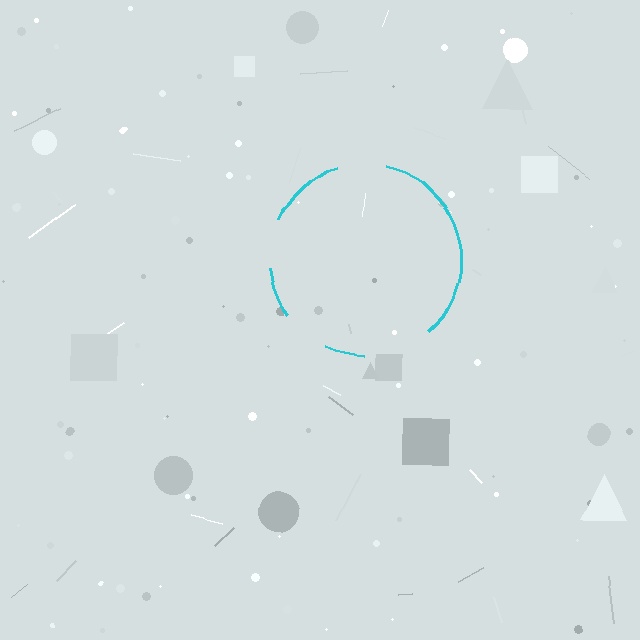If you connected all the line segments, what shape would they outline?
They would outline a circle.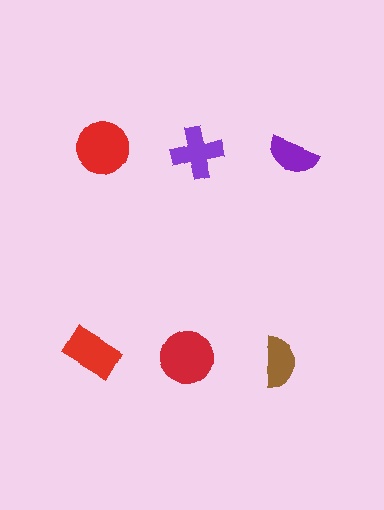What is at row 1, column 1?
A red circle.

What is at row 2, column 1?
A red rectangle.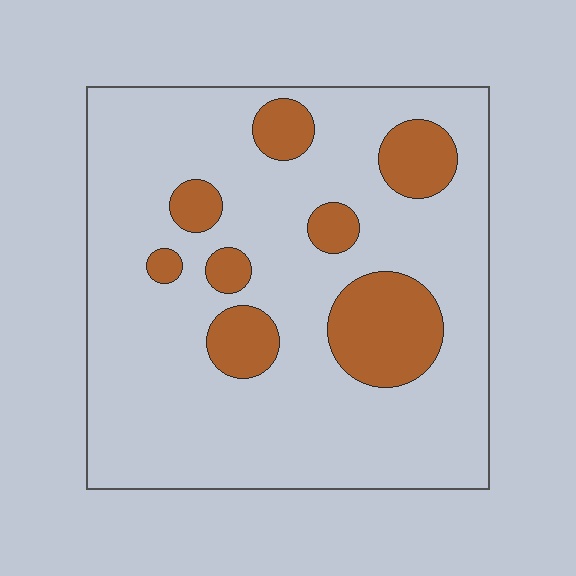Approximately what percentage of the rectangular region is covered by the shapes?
Approximately 20%.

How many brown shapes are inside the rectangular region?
8.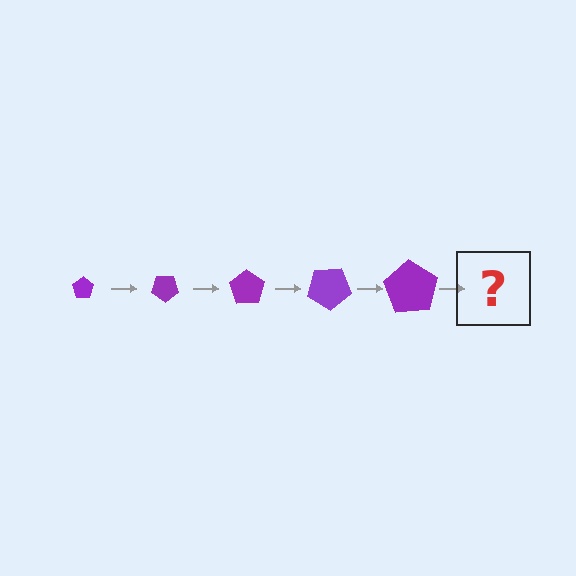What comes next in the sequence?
The next element should be a pentagon, larger than the previous one and rotated 175 degrees from the start.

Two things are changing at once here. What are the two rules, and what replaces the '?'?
The two rules are that the pentagon grows larger each step and it rotates 35 degrees each step. The '?' should be a pentagon, larger than the previous one and rotated 175 degrees from the start.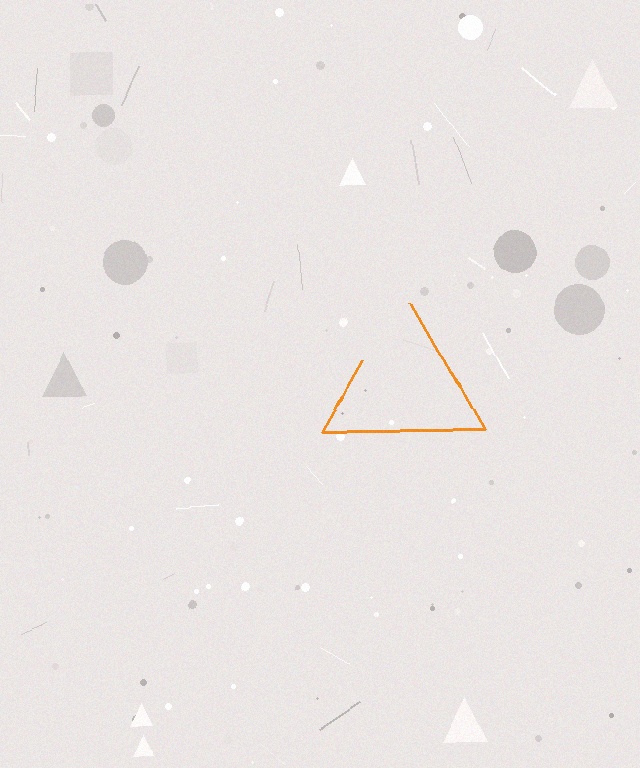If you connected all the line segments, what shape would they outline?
They would outline a triangle.